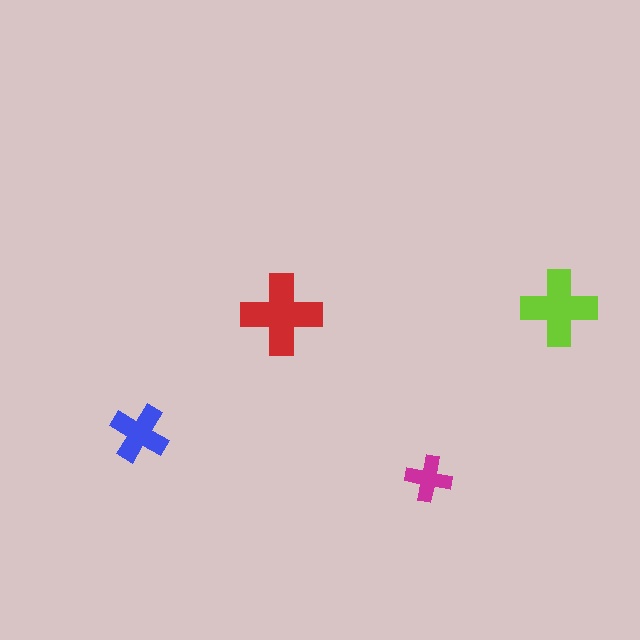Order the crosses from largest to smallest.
the red one, the lime one, the blue one, the magenta one.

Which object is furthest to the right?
The lime cross is rightmost.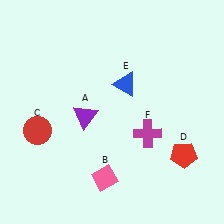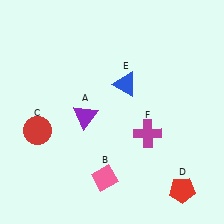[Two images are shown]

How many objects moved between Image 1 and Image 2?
1 object moved between the two images.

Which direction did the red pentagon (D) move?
The red pentagon (D) moved down.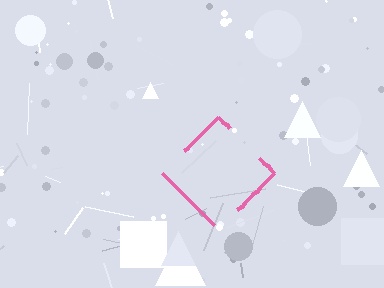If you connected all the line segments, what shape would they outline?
They would outline a diamond.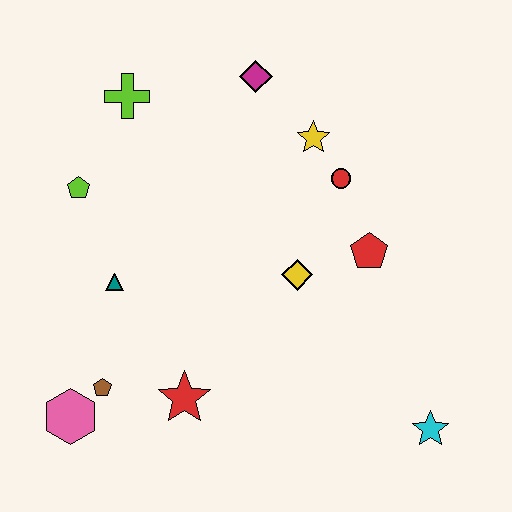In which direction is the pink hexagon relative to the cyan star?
The pink hexagon is to the left of the cyan star.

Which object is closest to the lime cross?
The lime pentagon is closest to the lime cross.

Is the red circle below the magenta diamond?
Yes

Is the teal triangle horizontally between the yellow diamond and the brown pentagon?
Yes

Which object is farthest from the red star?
The magenta diamond is farthest from the red star.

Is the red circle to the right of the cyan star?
No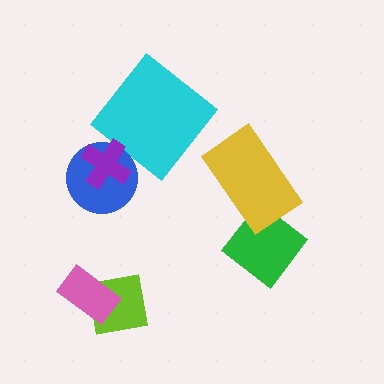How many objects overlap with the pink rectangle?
1 object overlaps with the pink rectangle.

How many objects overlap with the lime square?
1 object overlaps with the lime square.